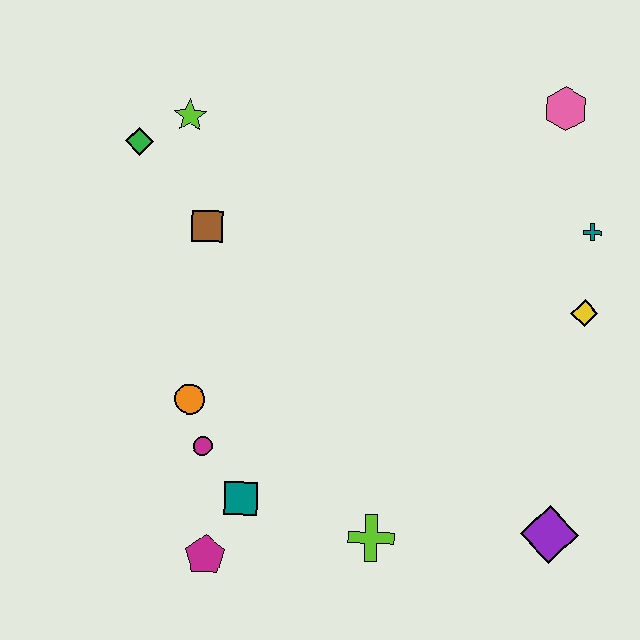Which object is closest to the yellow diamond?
The teal cross is closest to the yellow diamond.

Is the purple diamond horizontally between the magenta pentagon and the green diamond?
No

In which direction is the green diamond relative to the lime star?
The green diamond is to the left of the lime star.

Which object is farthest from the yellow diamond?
The green diamond is farthest from the yellow diamond.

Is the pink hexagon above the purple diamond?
Yes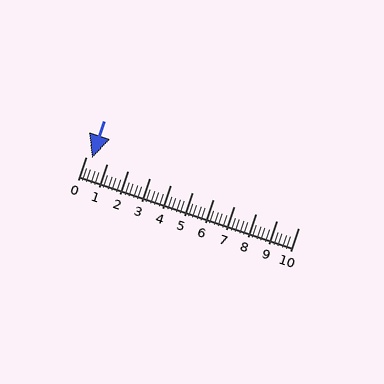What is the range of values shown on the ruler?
The ruler shows values from 0 to 10.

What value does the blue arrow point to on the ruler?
The blue arrow points to approximately 0.3.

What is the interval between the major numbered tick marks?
The major tick marks are spaced 1 units apart.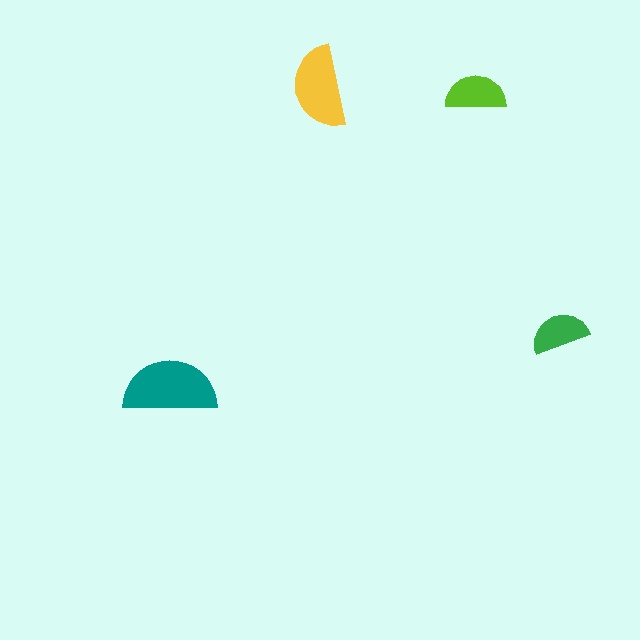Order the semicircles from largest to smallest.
the teal one, the yellow one, the lime one, the green one.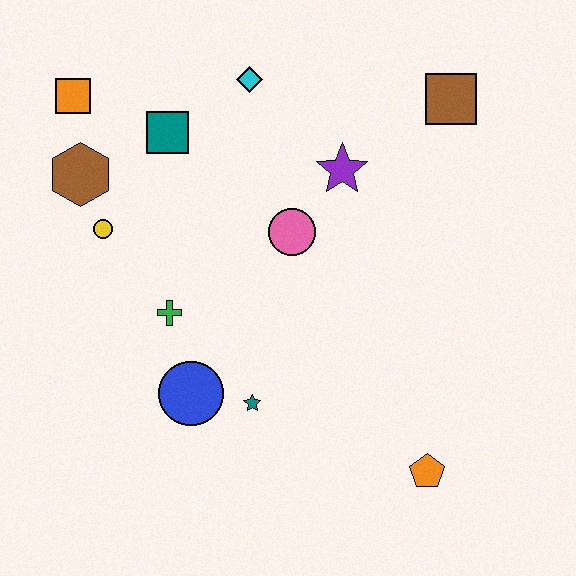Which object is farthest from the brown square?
The blue circle is farthest from the brown square.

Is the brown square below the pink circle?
No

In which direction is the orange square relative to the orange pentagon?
The orange square is above the orange pentagon.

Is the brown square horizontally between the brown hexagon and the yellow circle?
No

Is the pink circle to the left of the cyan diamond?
No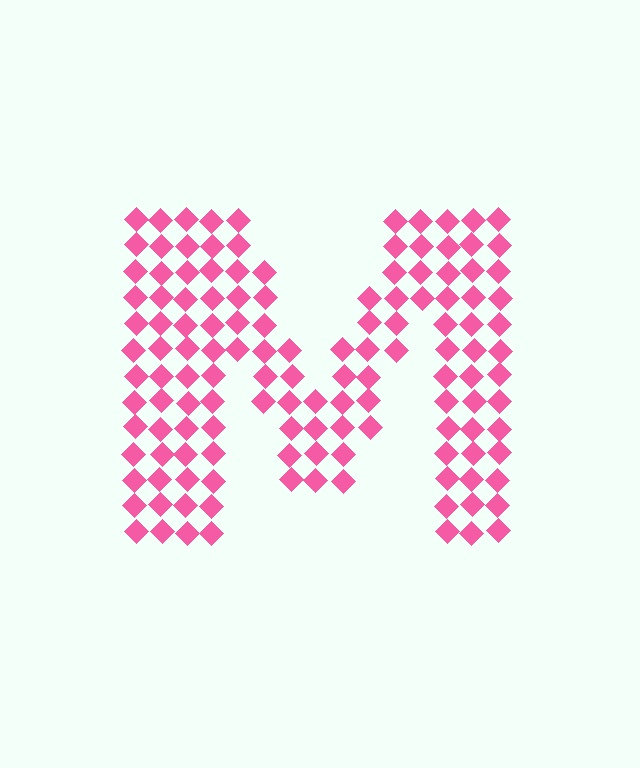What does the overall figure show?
The overall figure shows the letter M.